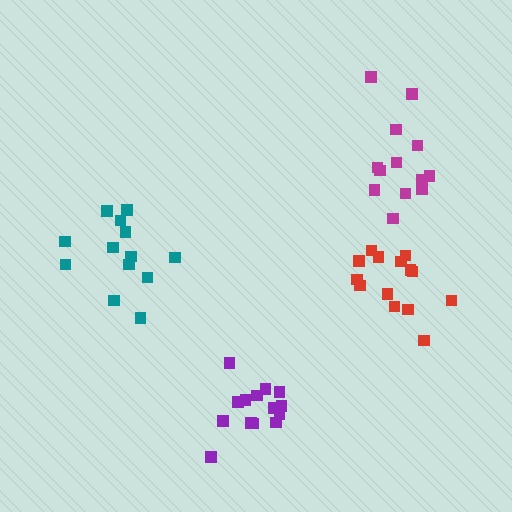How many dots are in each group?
Group 1: 14 dots, Group 2: 13 dots, Group 3: 14 dots, Group 4: 13 dots (54 total).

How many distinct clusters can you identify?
There are 4 distinct clusters.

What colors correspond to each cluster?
The clusters are colored: purple, magenta, red, teal.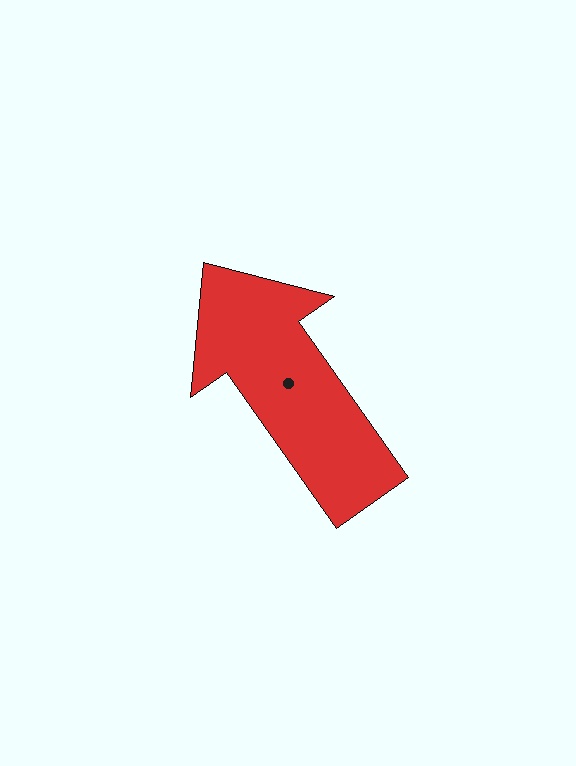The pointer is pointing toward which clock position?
Roughly 11 o'clock.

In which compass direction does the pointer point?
Northwest.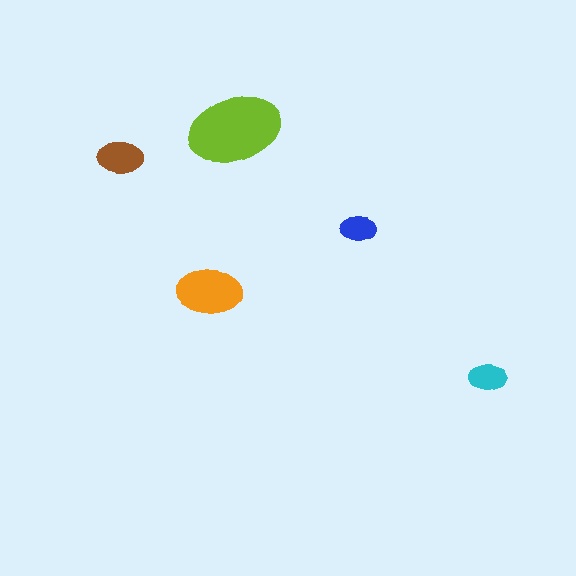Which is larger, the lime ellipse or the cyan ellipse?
The lime one.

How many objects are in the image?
There are 5 objects in the image.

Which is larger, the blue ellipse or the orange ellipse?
The orange one.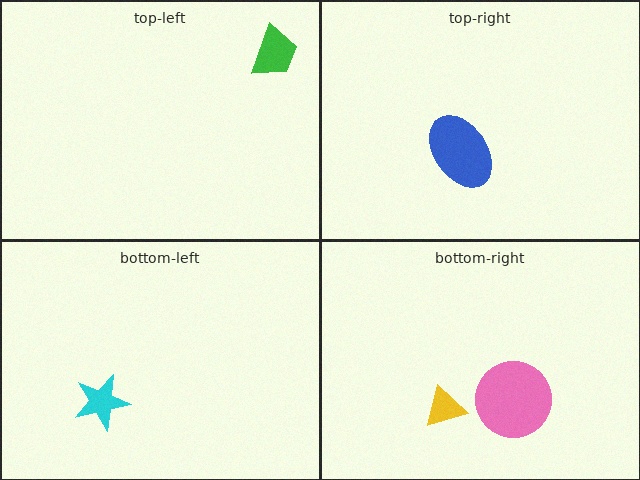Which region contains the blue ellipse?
The top-right region.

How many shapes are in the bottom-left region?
1.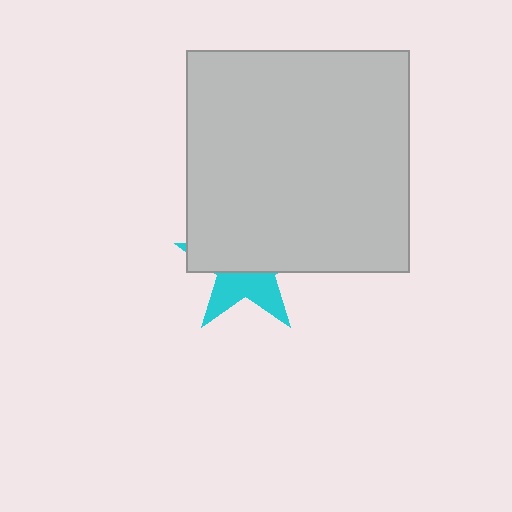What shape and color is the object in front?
The object in front is a light gray square.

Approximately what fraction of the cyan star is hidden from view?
Roughly 60% of the cyan star is hidden behind the light gray square.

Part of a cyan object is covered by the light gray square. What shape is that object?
It is a star.